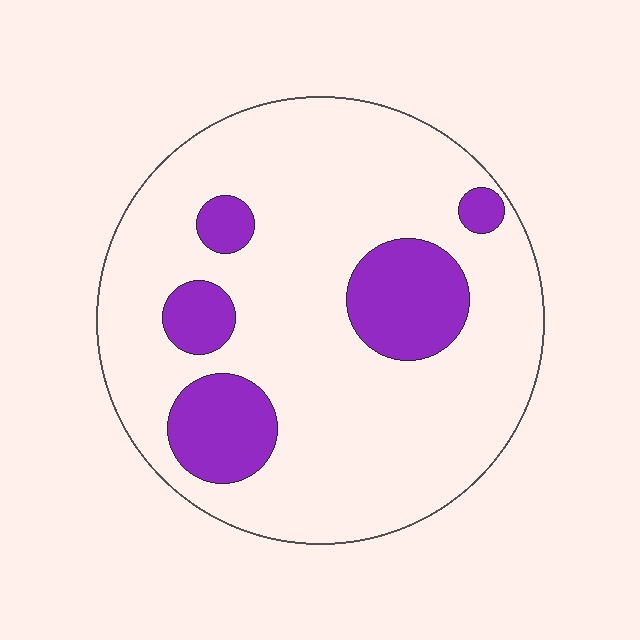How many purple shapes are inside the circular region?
5.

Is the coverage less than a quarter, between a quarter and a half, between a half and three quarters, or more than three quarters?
Less than a quarter.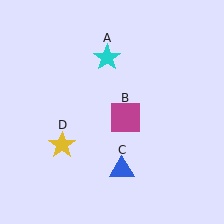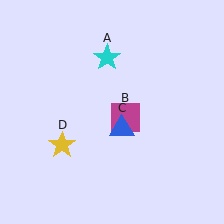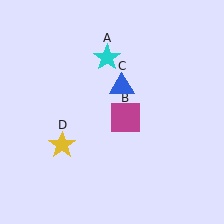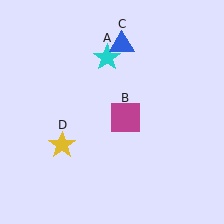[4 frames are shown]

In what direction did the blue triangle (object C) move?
The blue triangle (object C) moved up.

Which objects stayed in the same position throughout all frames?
Cyan star (object A) and magenta square (object B) and yellow star (object D) remained stationary.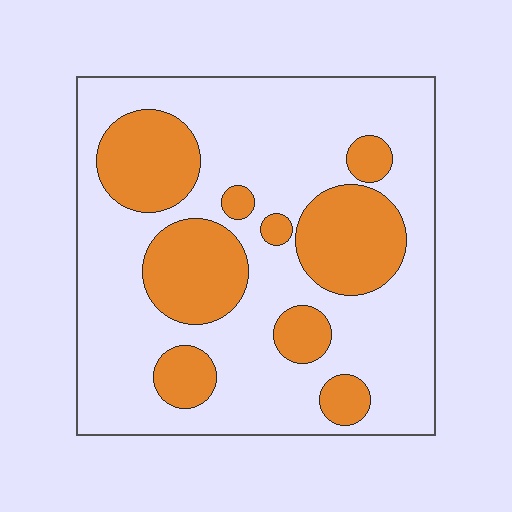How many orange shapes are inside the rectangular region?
9.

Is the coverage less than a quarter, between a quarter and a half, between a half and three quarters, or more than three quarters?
Between a quarter and a half.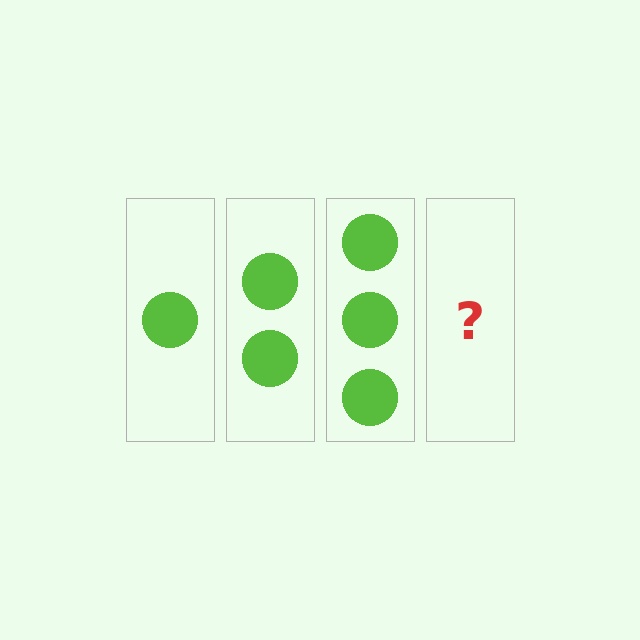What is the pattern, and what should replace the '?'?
The pattern is that each step adds one more circle. The '?' should be 4 circles.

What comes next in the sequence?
The next element should be 4 circles.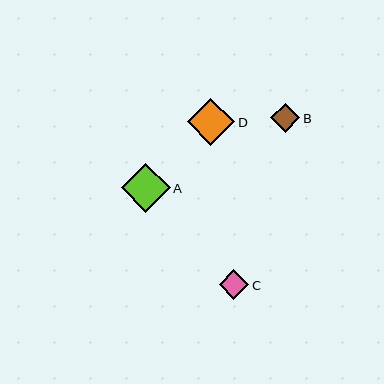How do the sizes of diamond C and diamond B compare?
Diamond C and diamond B are approximately the same size.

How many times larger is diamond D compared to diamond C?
Diamond D is approximately 1.6 times the size of diamond C.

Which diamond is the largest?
Diamond A is the largest with a size of approximately 49 pixels.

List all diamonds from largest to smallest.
From largest to smallest: A, D, C, B.